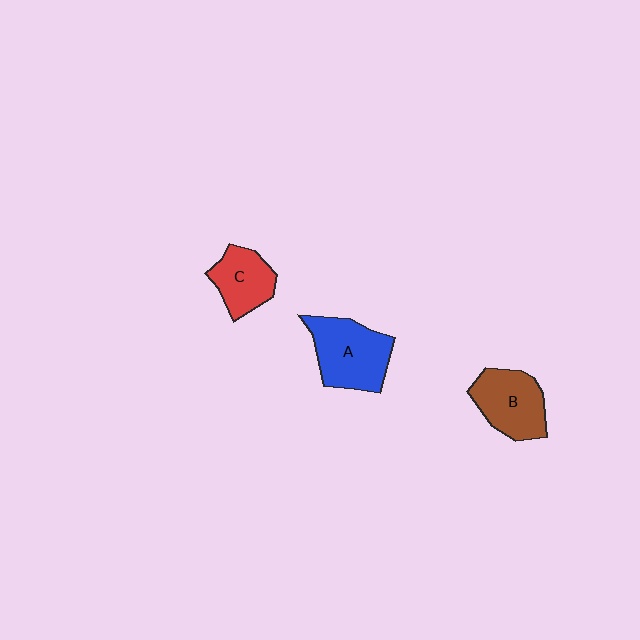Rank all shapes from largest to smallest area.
From largest to smallest: A (blue), B (brown), C (red).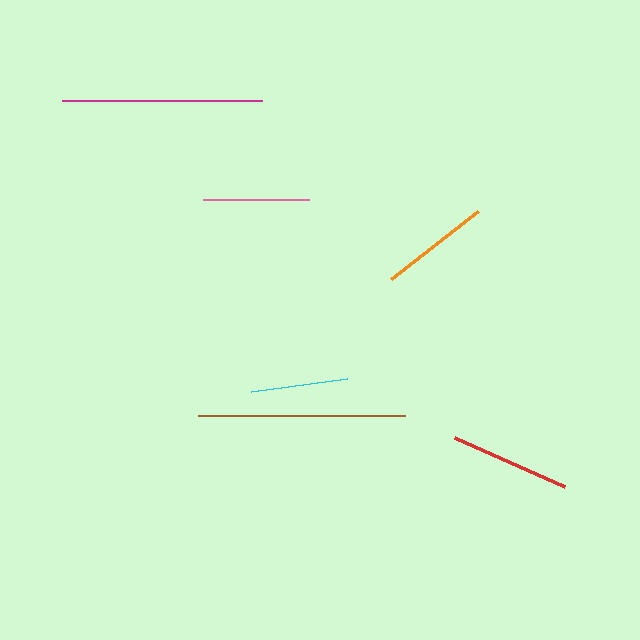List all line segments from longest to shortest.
From longest to shortest: brown, magenta, red, orange, pink, cyan.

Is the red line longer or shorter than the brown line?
The brown line is longer than the red line.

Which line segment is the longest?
The brown line is the longest at approximately 207 pixels.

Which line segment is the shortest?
The cyan line is the shortest at approximately 97 pixels.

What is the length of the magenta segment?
The magenta segment is approximately 200 pixels long.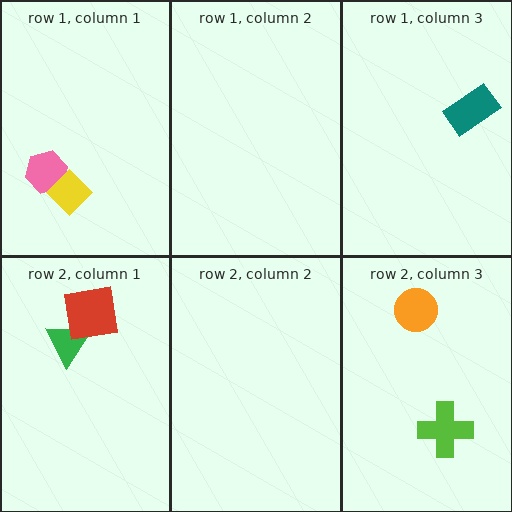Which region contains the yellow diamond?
The row 1, column 1 region.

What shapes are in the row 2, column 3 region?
The orange circle, the lime cross.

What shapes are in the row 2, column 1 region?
The green triangle, the red square.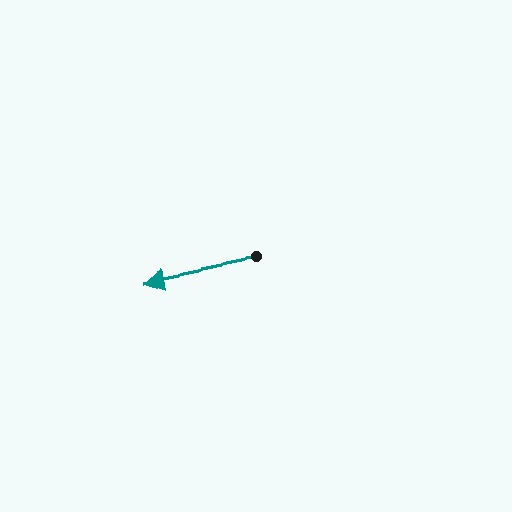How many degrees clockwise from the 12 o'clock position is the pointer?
Approximately 258 degrees.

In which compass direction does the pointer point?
West.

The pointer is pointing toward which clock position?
Roughly 9 o'clock.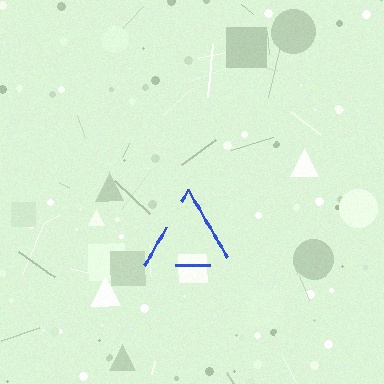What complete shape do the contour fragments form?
The contour fragments form a triangle.